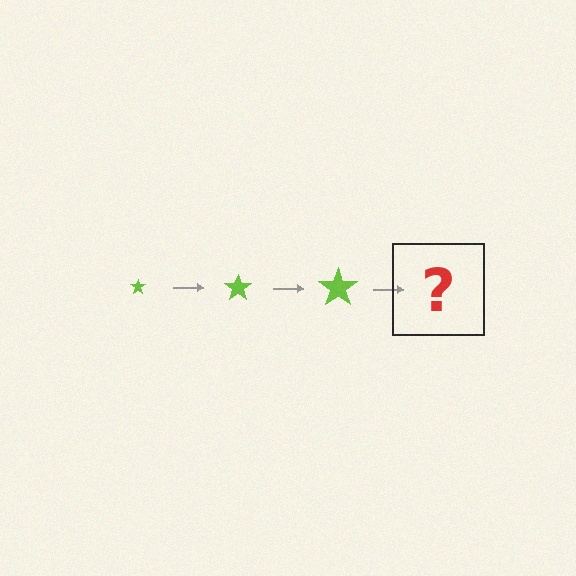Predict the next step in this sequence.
The next step is a lime star, larger than the previous one.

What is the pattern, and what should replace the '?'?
The pattern is that the star gets progressively larger each step. The '?' should be a lime star, larger than the previous one.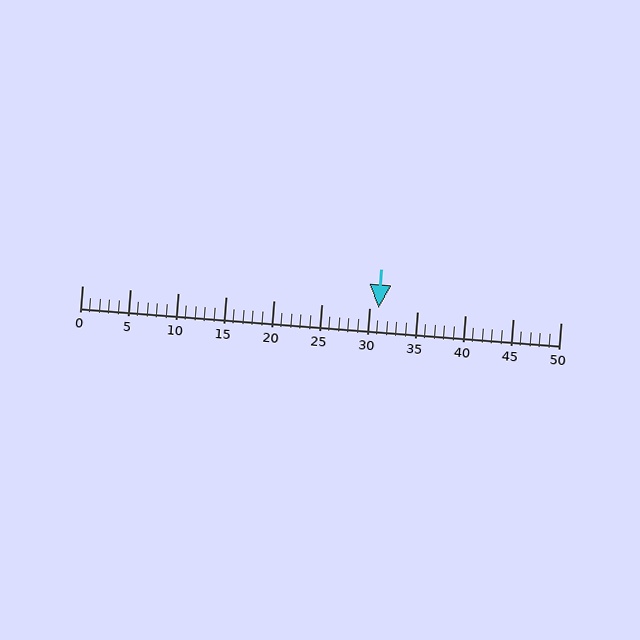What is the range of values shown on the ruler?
The ruler shows values from 0 to 50.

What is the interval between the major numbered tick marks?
The major tick marks are spaced 5 units apart.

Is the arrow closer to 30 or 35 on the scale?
The arrow is closer to 30.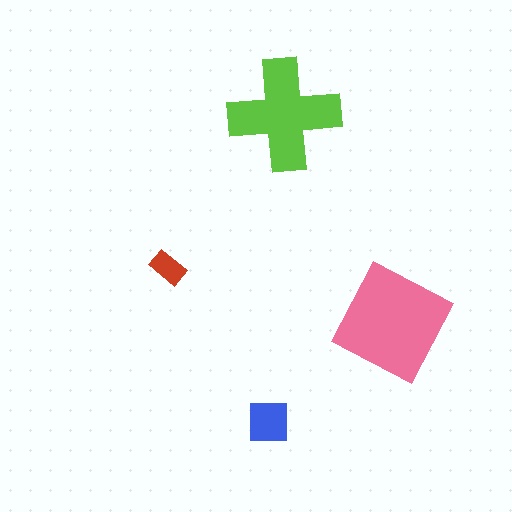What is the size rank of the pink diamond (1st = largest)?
1st.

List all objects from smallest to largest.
The red rectangle, the blue square, the lime cross, the pink diamond.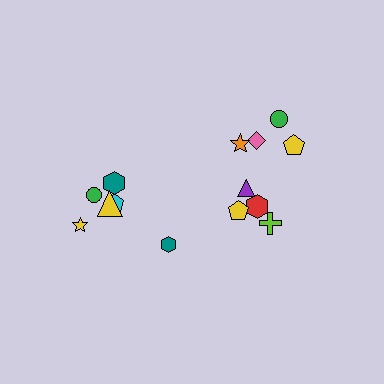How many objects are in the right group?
There are 8 objects.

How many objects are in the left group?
There are 6 objects.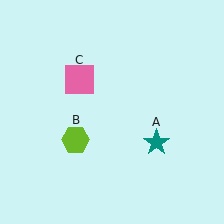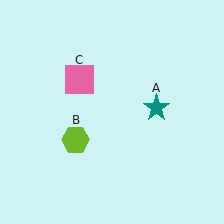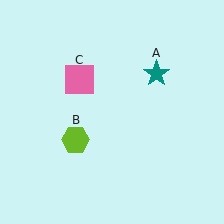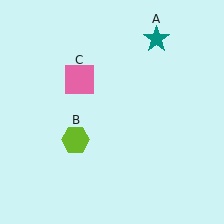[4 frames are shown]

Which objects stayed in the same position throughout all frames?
Lime hexagon (object B) and pink square (object C) remained stationary.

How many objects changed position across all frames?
1 object changed position: teal star (object A).